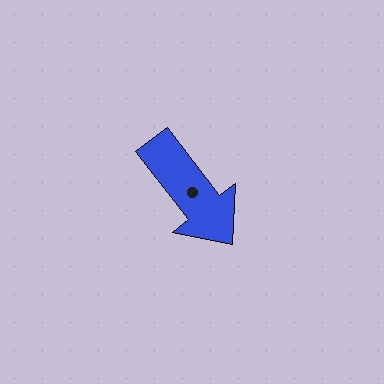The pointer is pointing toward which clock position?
Roughly 5 o'clock.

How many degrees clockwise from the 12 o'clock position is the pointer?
Approximately 143 degrees.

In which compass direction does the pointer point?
Southeast.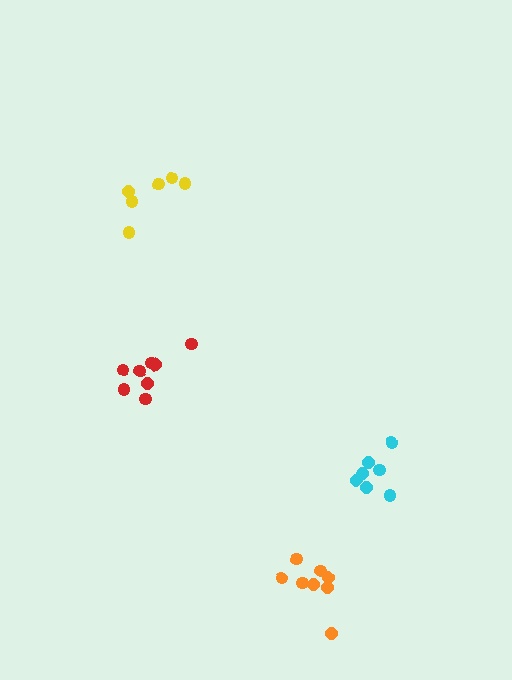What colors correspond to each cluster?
The clusters are colored: orange, yellow, red, cyan.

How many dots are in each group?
Group 1: 8 dots, Group 2: 6 dots, Group 3: 8 dots, Group 4: 7 dots (29 total).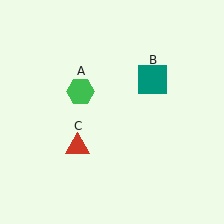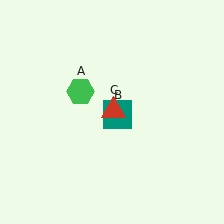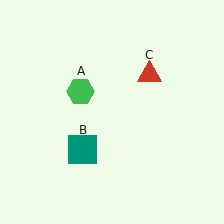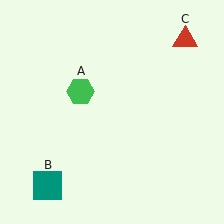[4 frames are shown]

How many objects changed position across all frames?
2 objects changed position: teal square (object B), red triangle (object C).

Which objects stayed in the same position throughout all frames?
Green hexagon (object A) remained stationary.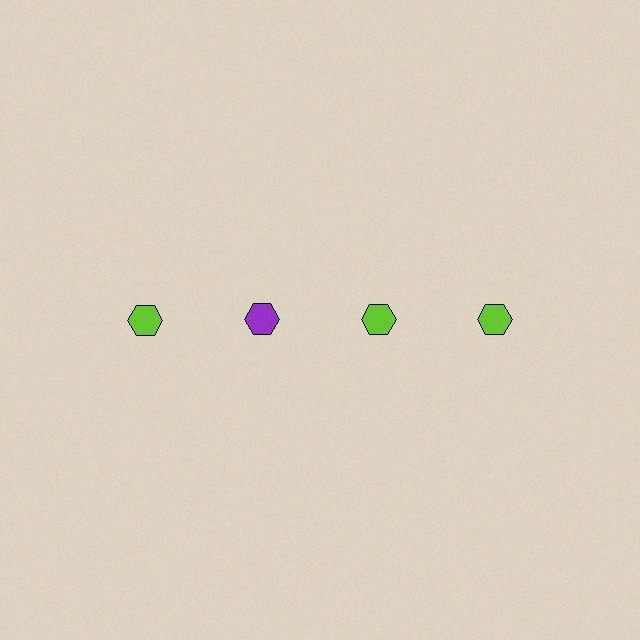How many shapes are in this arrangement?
There are 4 shapes arranged in a grid pattern.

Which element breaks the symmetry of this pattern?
The purple hexagon in the top row, second from left column breaks the symmetry. All other shapes are lime hexagons.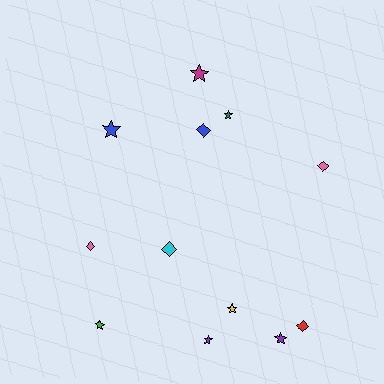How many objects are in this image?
There are 12 objects.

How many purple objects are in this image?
There are 2 purple objects.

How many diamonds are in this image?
There are 5 diamonds.